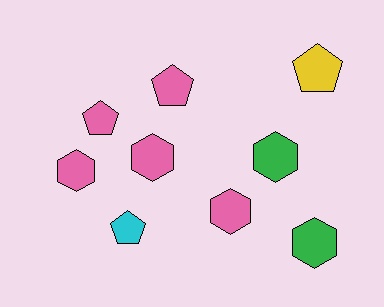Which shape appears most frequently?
Hexagon, with 5 objects.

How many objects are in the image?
There are 9 objects.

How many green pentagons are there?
There are no green pentagons.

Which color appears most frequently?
Pink, with 5 objects.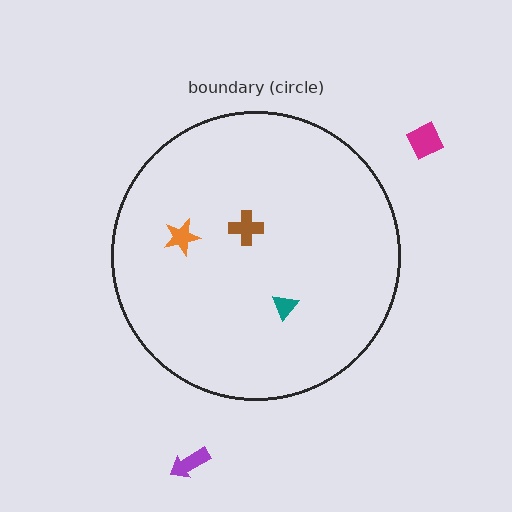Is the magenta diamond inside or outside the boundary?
Outside.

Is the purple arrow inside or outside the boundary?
Outside.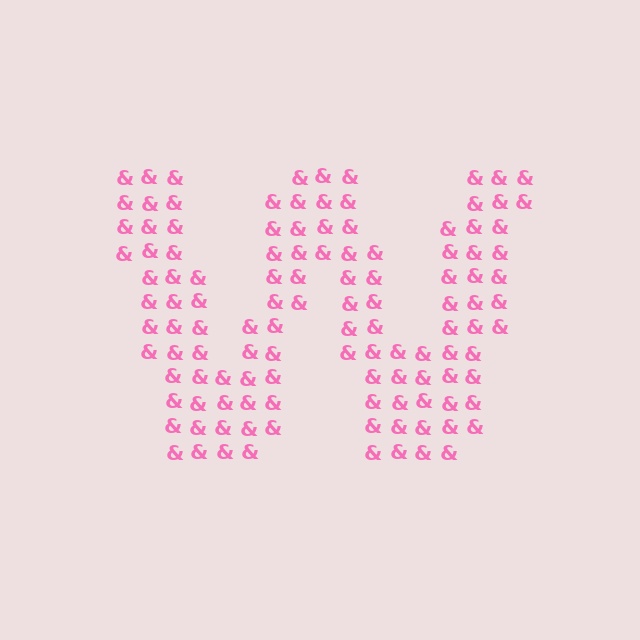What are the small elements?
The small elements are ampersands.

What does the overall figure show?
The overall figure shows the letter W.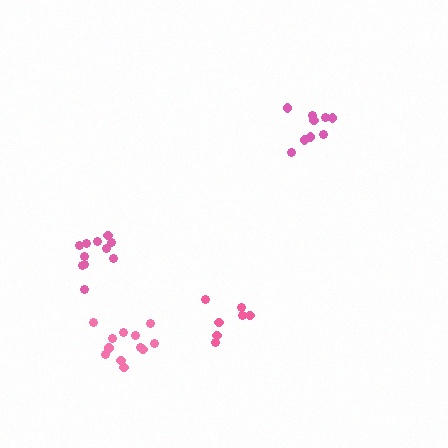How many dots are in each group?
Group 1: 9 dots, Group 2: 11 dots, Group 3: 7 dots, Group 4: 12 dots (39 total).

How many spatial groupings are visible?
There are 4 spatial groupings.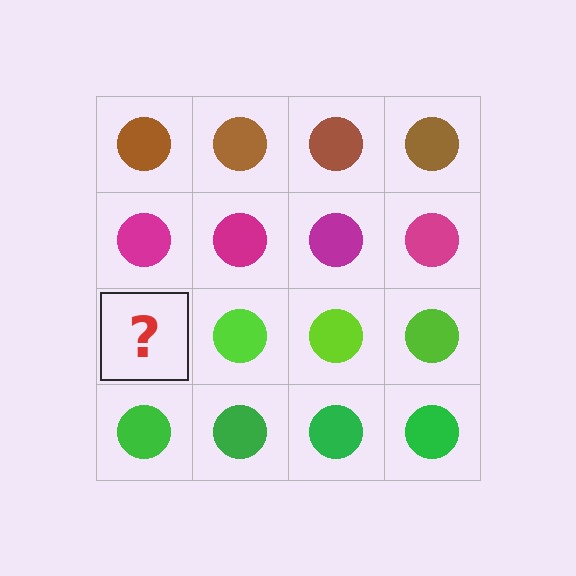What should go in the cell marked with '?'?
The missing cell should contain a lime circle.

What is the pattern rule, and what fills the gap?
The rule is that each row has a consistent color. The gap should be filled with a lime circle.